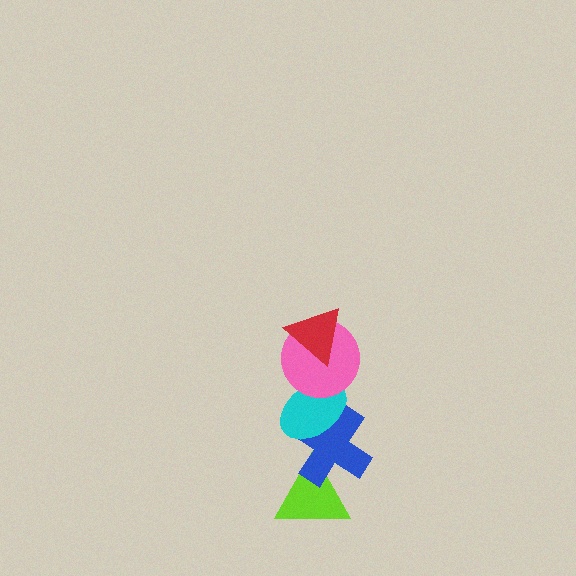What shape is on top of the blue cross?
The cyan ellipse is on top of the blue cross.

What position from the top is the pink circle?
The pink circle is 2nd from the top.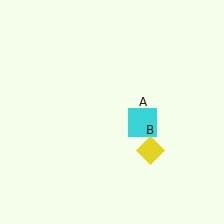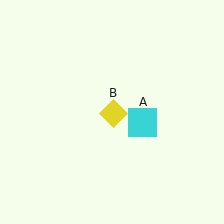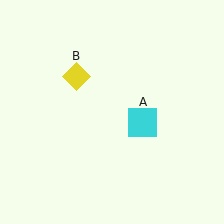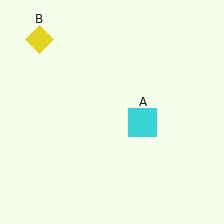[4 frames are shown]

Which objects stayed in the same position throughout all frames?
Cyan square (object A) remained stationary.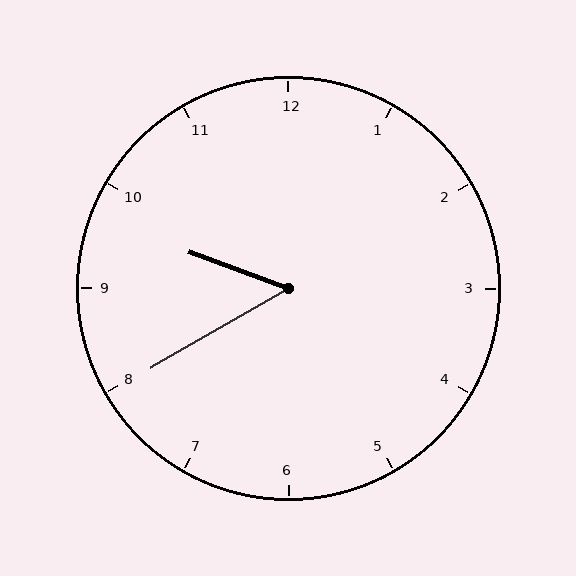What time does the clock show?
9:40.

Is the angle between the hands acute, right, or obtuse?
It is acute.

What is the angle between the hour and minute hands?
Approximately 50 degrees.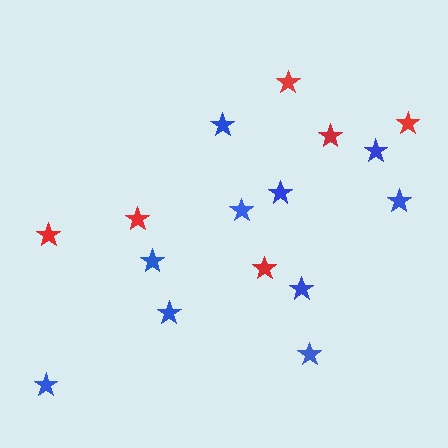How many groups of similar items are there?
There are 2 groups: one group of blue stars (10) and one group of red stars (6).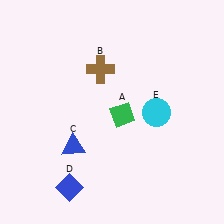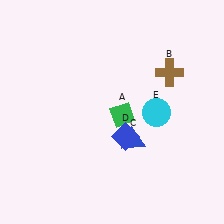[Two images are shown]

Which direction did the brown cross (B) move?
The brown cross (B) moved right.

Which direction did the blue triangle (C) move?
The blue triangle (C) moved right.